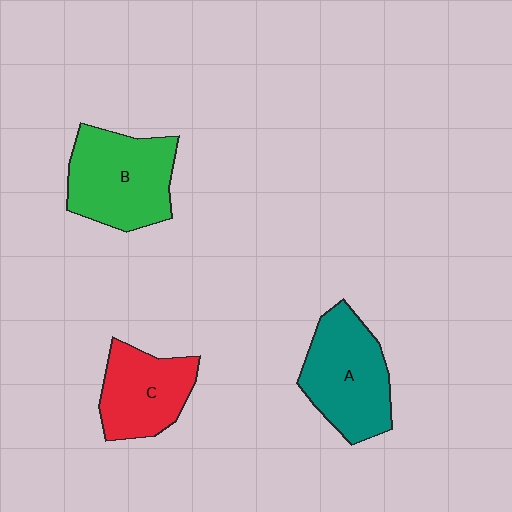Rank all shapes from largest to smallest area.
From largest to smallest: B (green), A (teal), C (red).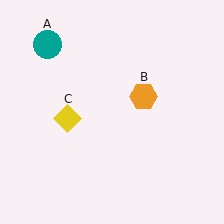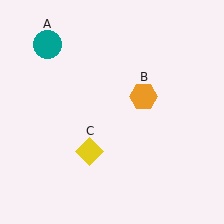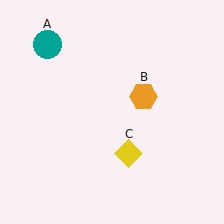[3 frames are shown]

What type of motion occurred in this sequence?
The yellow diamond (object C) rotated counterclockwise around the center of the scene.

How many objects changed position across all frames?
1 object changed position: yellow diamond (object C).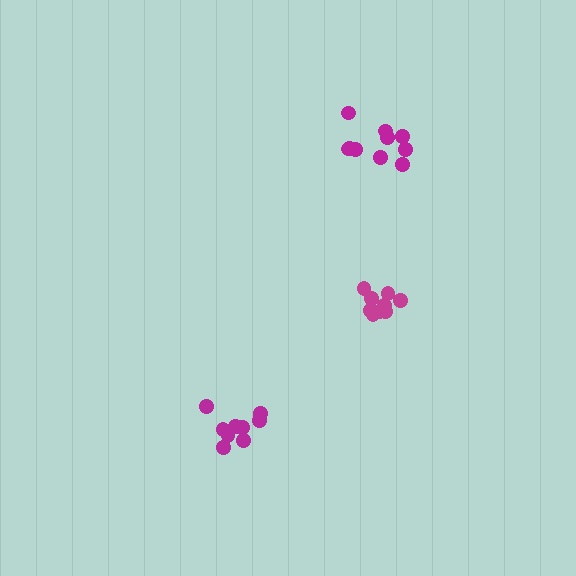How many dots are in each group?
Group 1: 9 dots, Group 2: 10 dots, Group 3: 9 dots (28 total).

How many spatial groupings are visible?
There are 3 spatial groupings.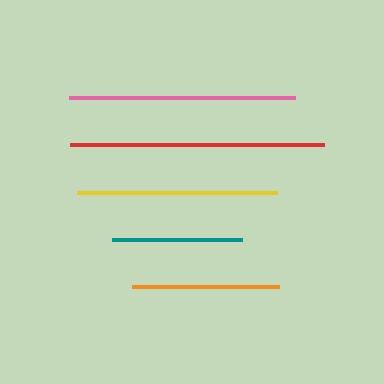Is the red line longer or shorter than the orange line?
The red line is longer than the orange line.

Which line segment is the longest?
The red line is the longest at approximately 254 pixels.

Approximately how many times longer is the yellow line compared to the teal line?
The yellow line is approximately 1.5 times the length of the teal line.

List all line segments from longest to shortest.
From longest to shortest: red, pink, yellow, orange, teal.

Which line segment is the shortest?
The teal line is the shortest at approximately 130 pixels.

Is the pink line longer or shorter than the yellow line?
The pink line is longer than the yellow line.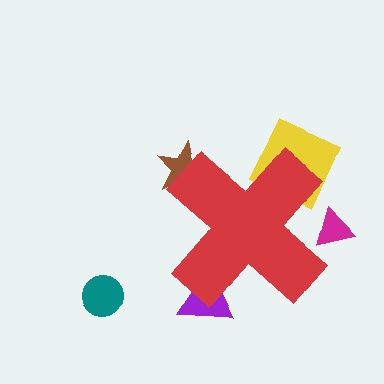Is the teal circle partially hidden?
No, the teal circle is fully visible.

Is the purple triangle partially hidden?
Yes, the purple triangle is partially hidden behind the red cross.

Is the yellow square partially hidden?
Yes, the yellow square is partially hidden behind the red cross.